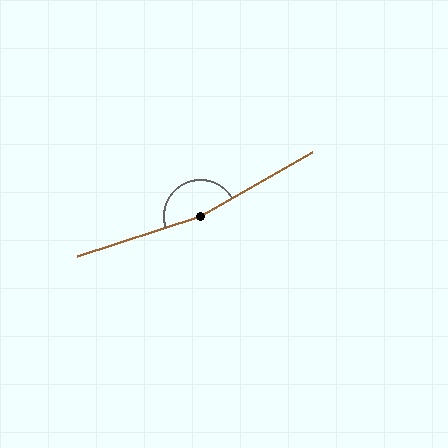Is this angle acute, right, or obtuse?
It is obtuse.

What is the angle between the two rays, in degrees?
Approximately 168 degrees.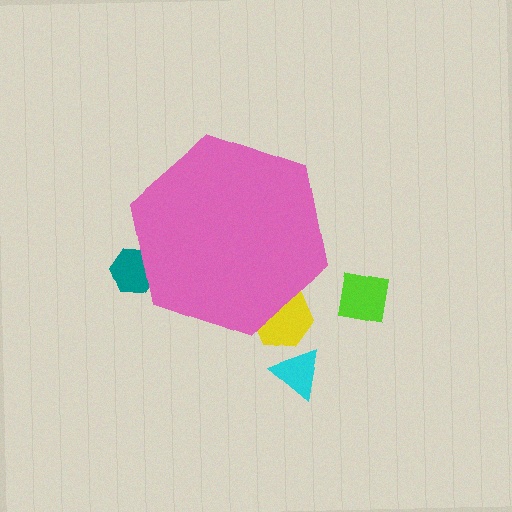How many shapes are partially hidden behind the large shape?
2 shapes are partially hidden.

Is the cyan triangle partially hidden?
No, the cyan triangle is fully visible.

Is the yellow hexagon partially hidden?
Yes, the yellow hexagon is partially hidden behind the pink hexagon.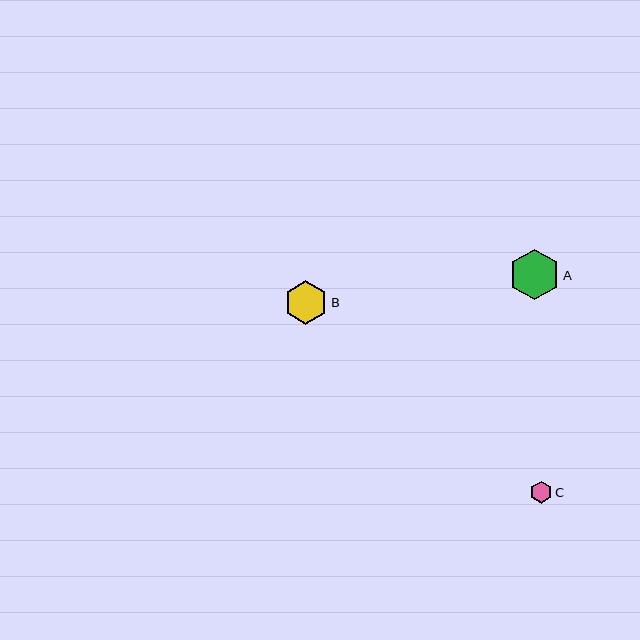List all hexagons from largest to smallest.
From largest to smallest: A, B, C.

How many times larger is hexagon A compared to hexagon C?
Hexagon A is approximately 2.3 times the size of hexagon C.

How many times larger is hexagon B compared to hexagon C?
Hexagon B is approximately 1.9 times the size of hexagon C.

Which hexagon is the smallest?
Hexagon C is the smallest with a size of approximately 22 pixels.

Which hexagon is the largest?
Hexagon A is the largest with a size of approximately 51 pixels.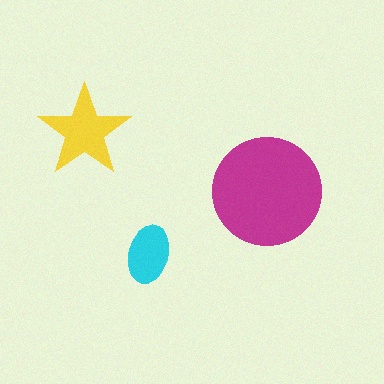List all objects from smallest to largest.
The cyan ellipse, the yellow star, the magenta circle.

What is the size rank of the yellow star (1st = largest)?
2nd.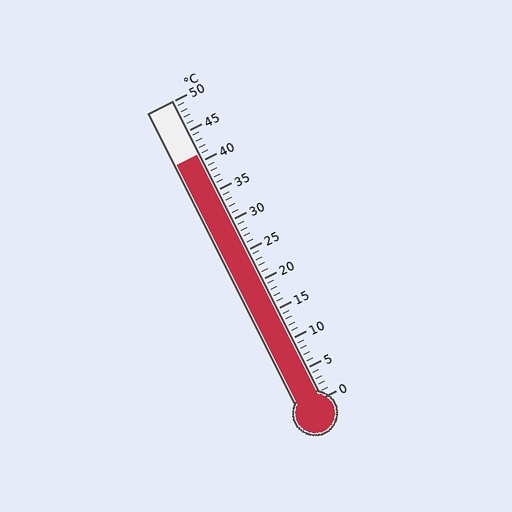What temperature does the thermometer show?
The thermometer shows approximately 41°C.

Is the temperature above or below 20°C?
The temperature is above 20°C.